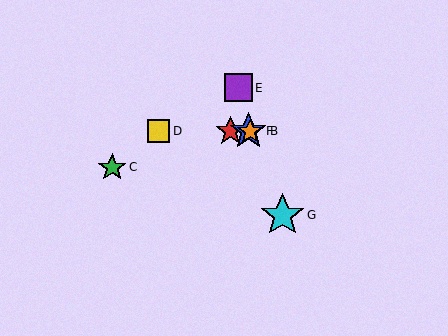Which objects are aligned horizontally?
Objects A, B, D, F are aligned horizontally.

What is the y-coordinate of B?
Object B is at y≈131.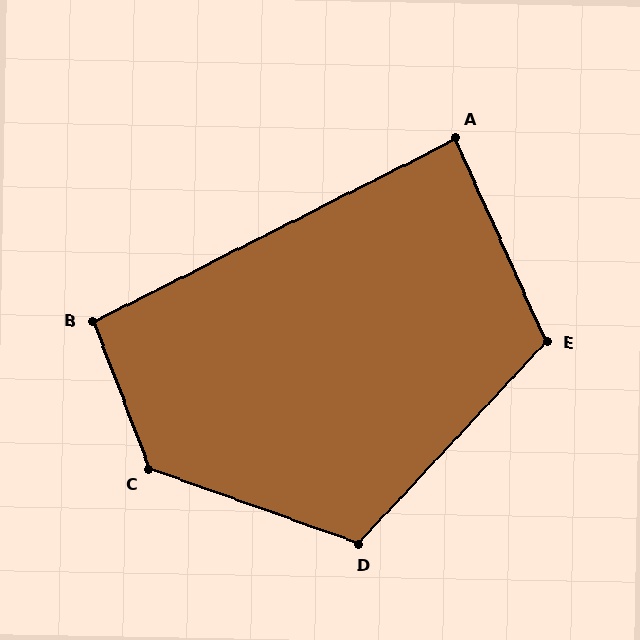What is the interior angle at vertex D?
Approximately 113 degrees (obtuse).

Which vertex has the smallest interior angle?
A, at approximately 87 degrees.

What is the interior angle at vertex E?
Approximately 113 degrees (obtuse).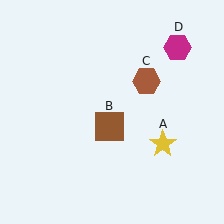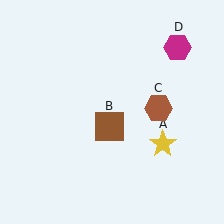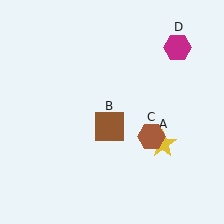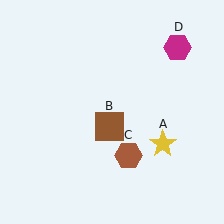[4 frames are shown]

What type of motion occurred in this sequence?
The brown hexagon (object C) rotated clockwise around the center of the scene.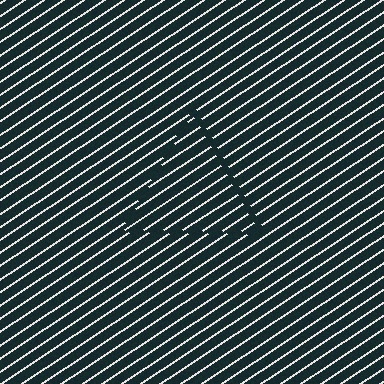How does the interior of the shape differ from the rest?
The interior of the shape contains the same grating, shifted by half a period — the contour is defined by the phase discontinuity where line-ends from the inner and outer gratings abut.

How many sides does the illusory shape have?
3 sides — the line-ends trace a triangle.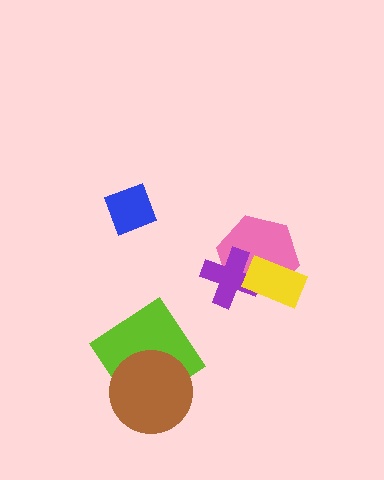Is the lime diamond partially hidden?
Yes, it is partially covered by another shape.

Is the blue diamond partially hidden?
No, no other shape covers it.